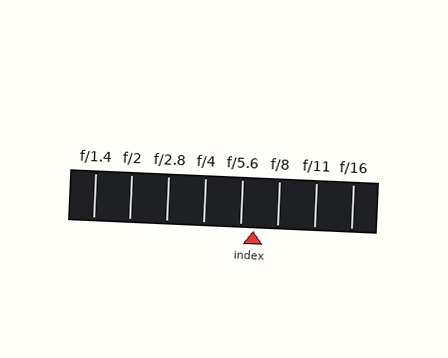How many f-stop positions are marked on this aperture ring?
There are 8 f-stop positions marked.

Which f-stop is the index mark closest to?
The index mark is closest to f/5.6.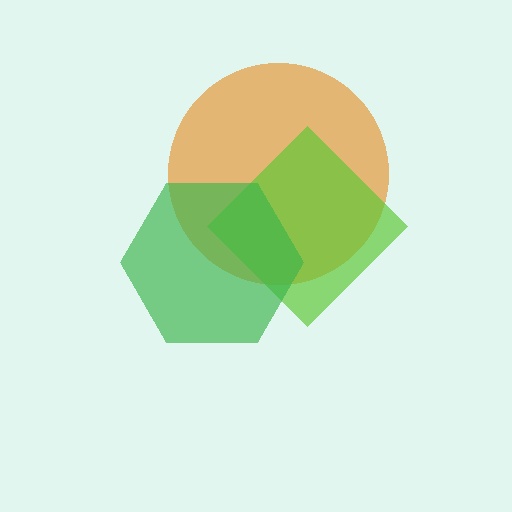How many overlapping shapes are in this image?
There are 3 overlapping shapes in the image.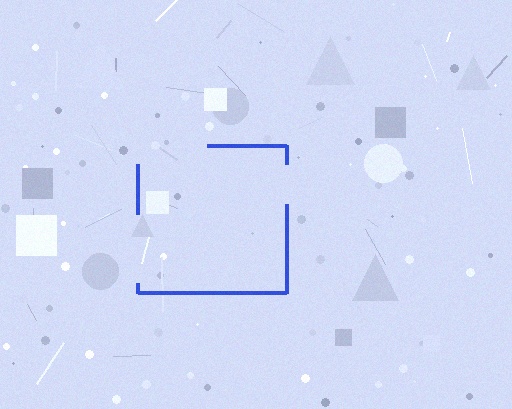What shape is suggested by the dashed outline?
The dashed outline suggests a square.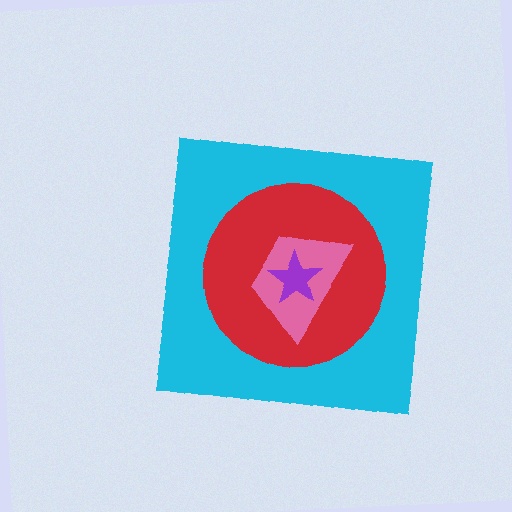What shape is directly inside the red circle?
The pink trapezoid.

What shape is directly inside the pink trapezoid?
The purple star.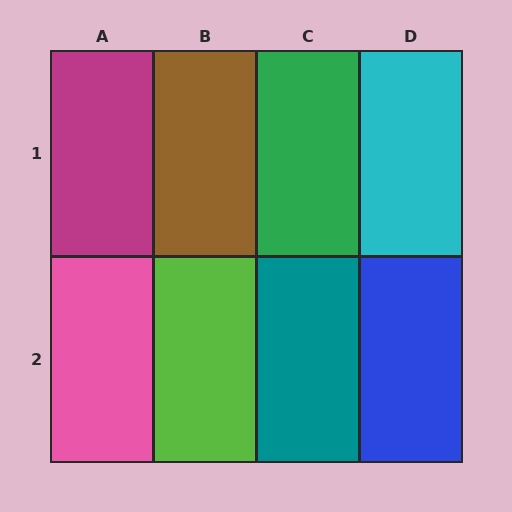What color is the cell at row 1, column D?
Cyan.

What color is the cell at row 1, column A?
Magenta.